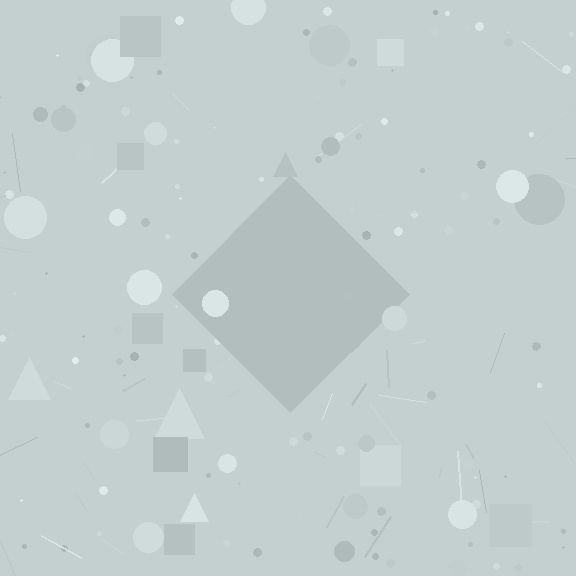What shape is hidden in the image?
A diamond is hidden in the image.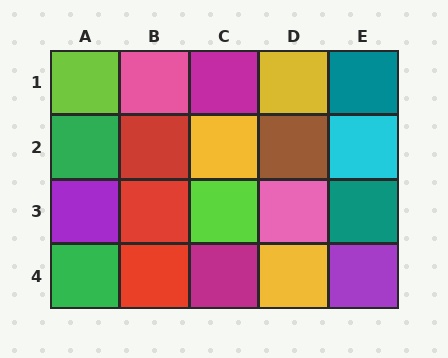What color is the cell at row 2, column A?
Green.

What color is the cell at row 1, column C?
Magenta.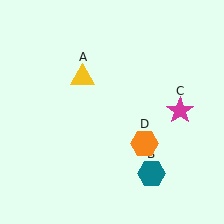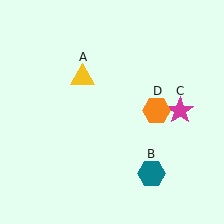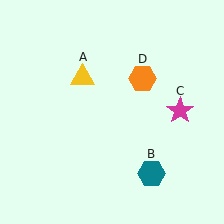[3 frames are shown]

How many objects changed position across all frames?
1 object changed position: orange hexagon (object D).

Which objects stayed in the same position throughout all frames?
Yellow triangle (object A) and teal hexagon (object B) and magenta star (object C) remained stationary.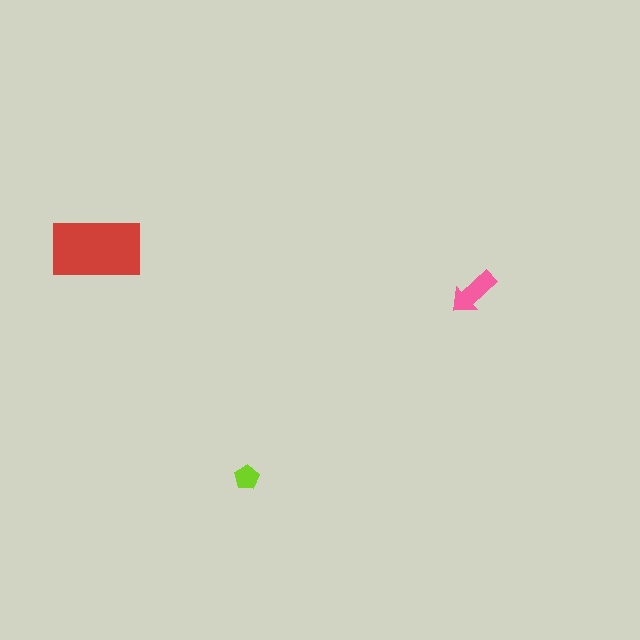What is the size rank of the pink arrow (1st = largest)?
2nd.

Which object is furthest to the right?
The pink arrow is rightmost.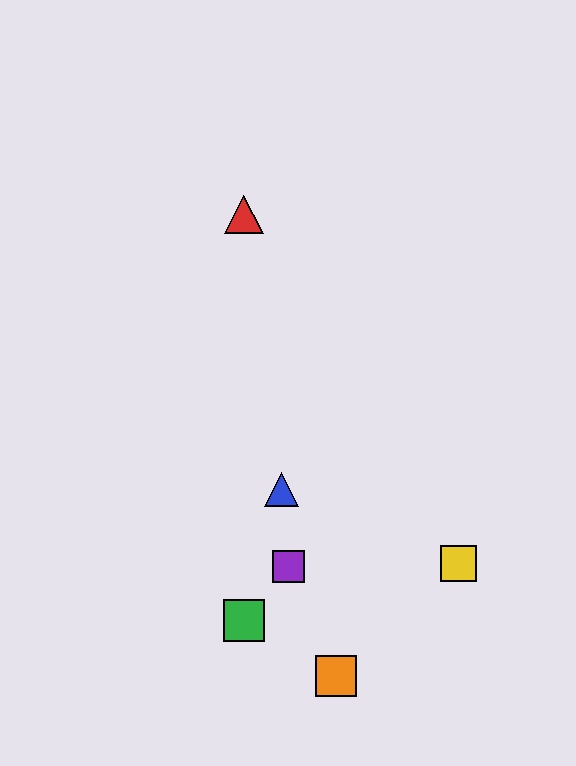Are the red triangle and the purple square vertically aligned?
No, the red triangle is at x≈244 and the purple square is at x≈289.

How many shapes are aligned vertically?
2 shapes (the red triangle, the green square) are aligned vertically.